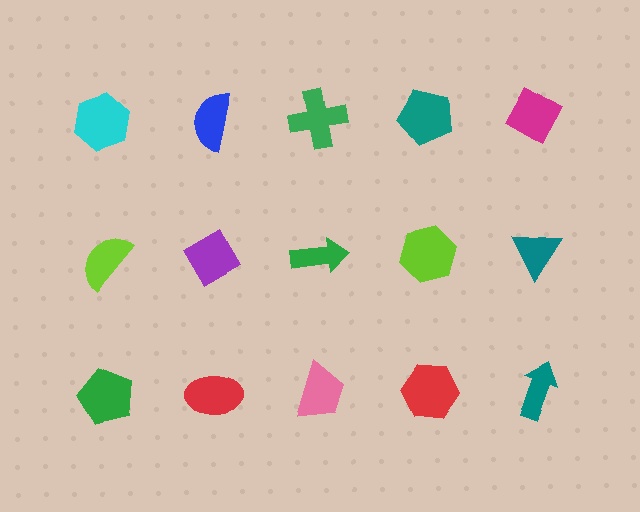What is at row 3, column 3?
A pink trapezoid.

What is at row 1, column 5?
A magenta diamond.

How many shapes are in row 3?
5 shapes.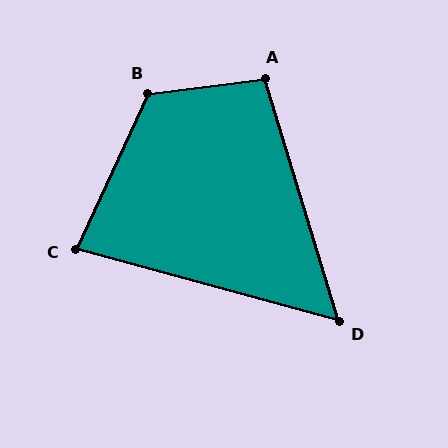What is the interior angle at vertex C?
Approximately 80 degrees (acute).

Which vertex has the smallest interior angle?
D, at approximately 58 degrees.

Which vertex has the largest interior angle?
B, at approximately 122 degrees.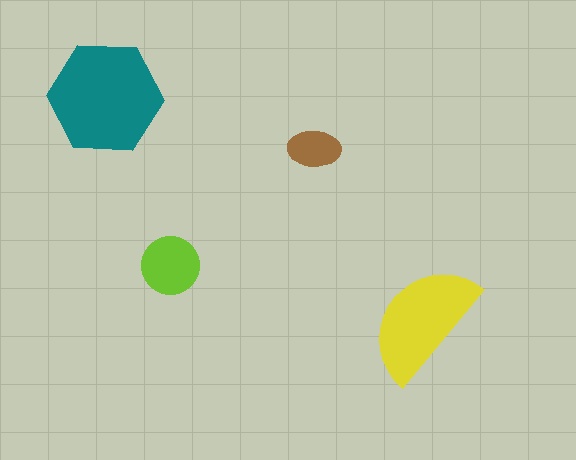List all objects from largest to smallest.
The teal hexagon, the yellow semicircle, the lime circle, the brown ellipse.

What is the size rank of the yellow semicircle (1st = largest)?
2nd.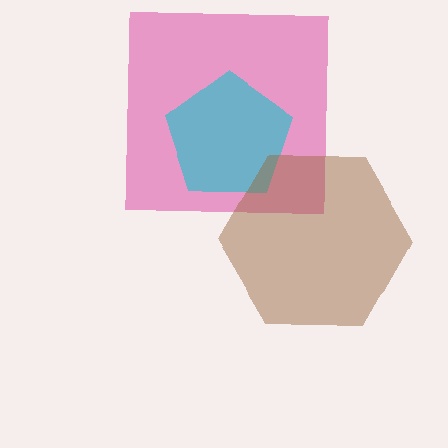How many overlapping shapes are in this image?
There are 3 overlapping shapes in the image.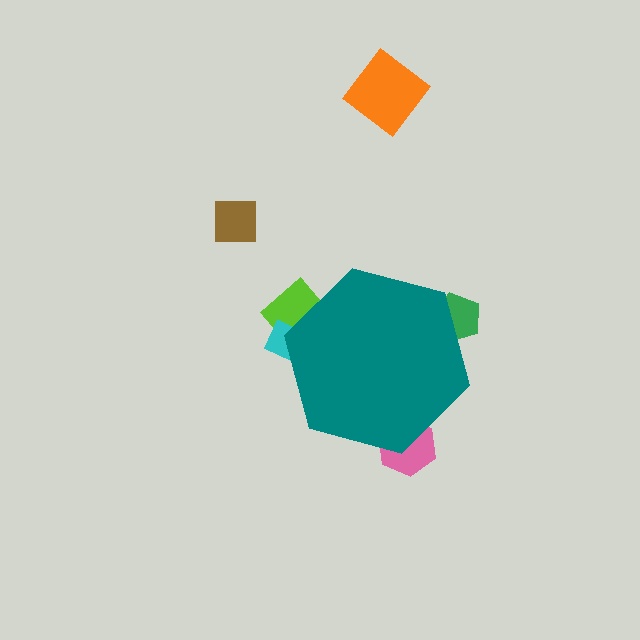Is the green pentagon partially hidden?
Yes, the green pentagon is partially hidden behind the teal hexagon.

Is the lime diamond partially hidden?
Yes, the lime diamond is partially hidden behind the teal hexagon.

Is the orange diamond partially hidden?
No, the orange diamond is fully visible.